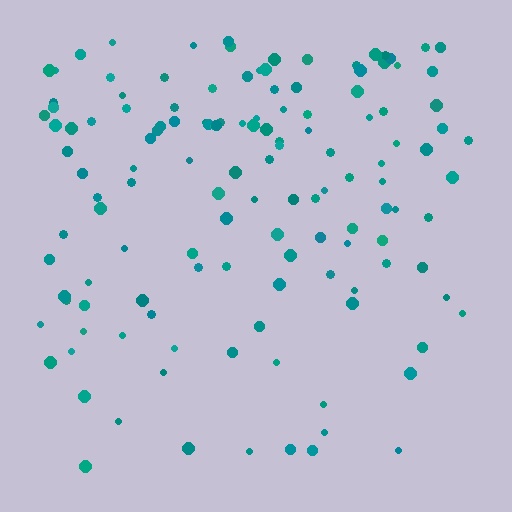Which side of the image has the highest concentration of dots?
The top.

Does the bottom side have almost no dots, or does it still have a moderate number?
Still a moderate number, just noticeably fewer than the top.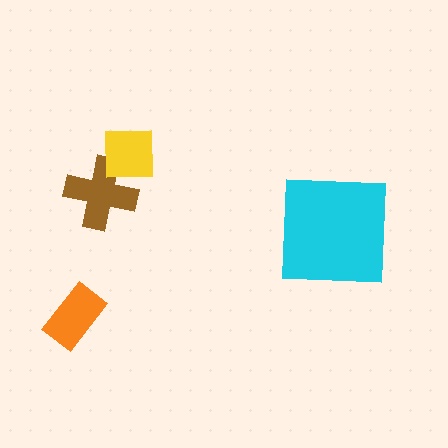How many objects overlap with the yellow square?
1 object overlaps with the yellow square.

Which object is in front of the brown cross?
The yellow square is in front of the brown cross.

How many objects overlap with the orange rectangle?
0 objects overlap with the orange rectangle.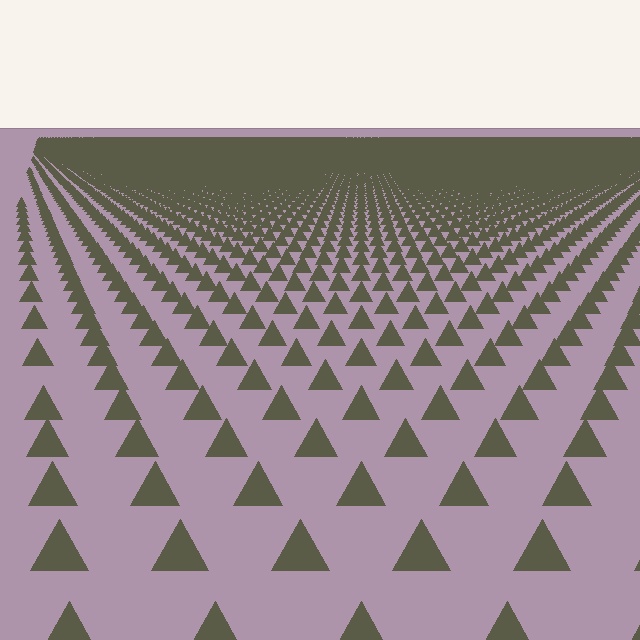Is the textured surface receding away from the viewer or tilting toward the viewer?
The surface is receding away from the viewer. Texture elements get smaller and denser toward the top.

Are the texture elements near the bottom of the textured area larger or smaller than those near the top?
Larger. Near the bottom, elements are closer to the viewer and appear at a bigger on-screen size.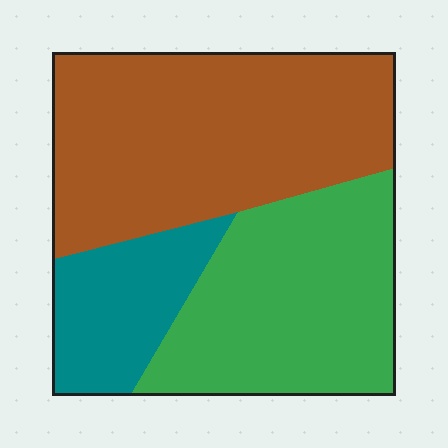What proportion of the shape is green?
Green takes up about three eighths (3/8) of the shape.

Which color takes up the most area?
Brown, at roughly 45%.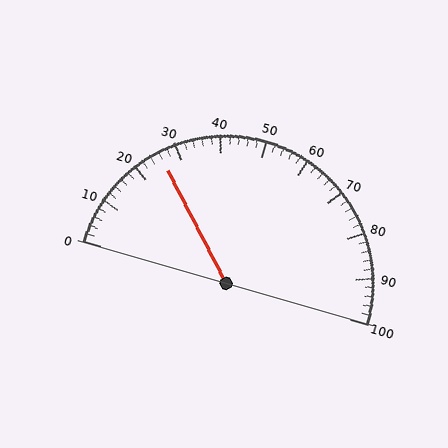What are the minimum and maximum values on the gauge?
The gauge ranges from 0 to 100.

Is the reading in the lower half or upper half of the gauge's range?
The reading is in the lower half of the range (0 to 100).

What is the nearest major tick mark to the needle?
The nearest major tick mark is 30.